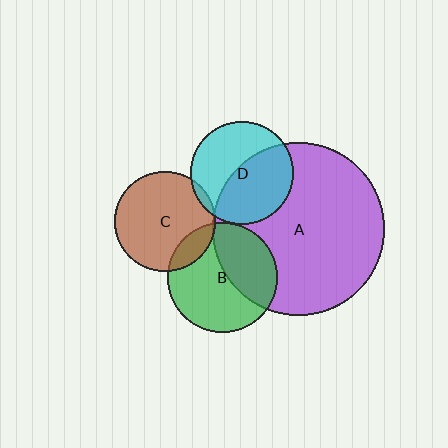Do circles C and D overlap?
Yes.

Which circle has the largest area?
Circle A (purple).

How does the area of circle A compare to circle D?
Approximately 2.8 times.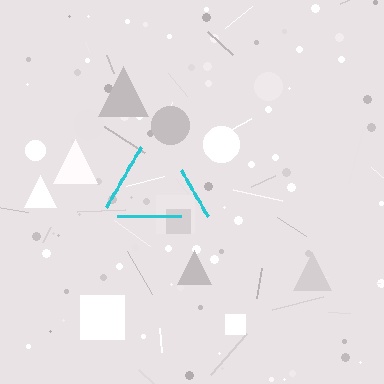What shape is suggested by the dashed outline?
The dashed outline suggests a triangle.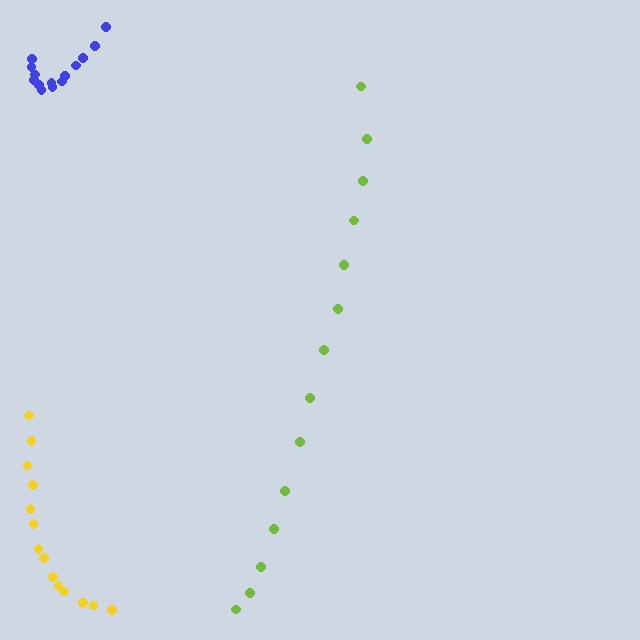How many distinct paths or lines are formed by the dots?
There are 3 distinct paths.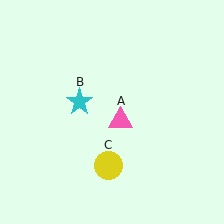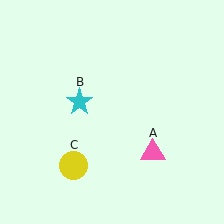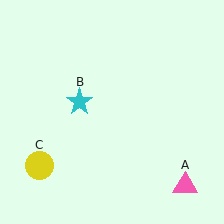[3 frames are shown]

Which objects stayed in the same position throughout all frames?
Cyan star (object B) remained stationary.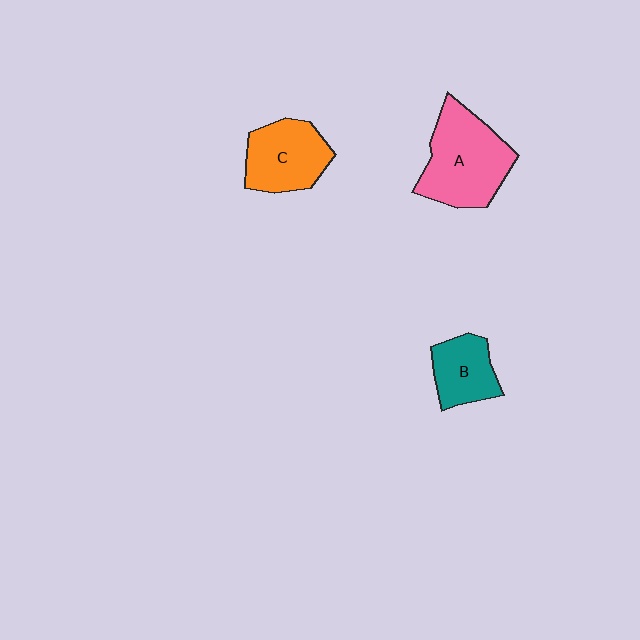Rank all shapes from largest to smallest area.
From largest to smallest: A (pink), C (orange), B (teal).